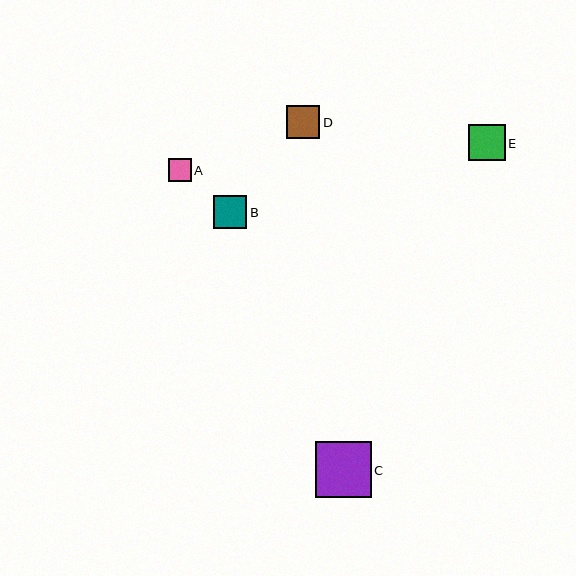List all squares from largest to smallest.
From largest to smallest: C, E, D, B, A.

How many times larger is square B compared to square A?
Square B is approximately 1.5 times the size of square A.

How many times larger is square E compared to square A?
Square E is approximately 1.6 times the size of square A.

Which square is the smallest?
Square A is the smallest with a size of approximately 22 pixels.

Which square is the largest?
Square C is the largest with a size of approximately 56 pixels.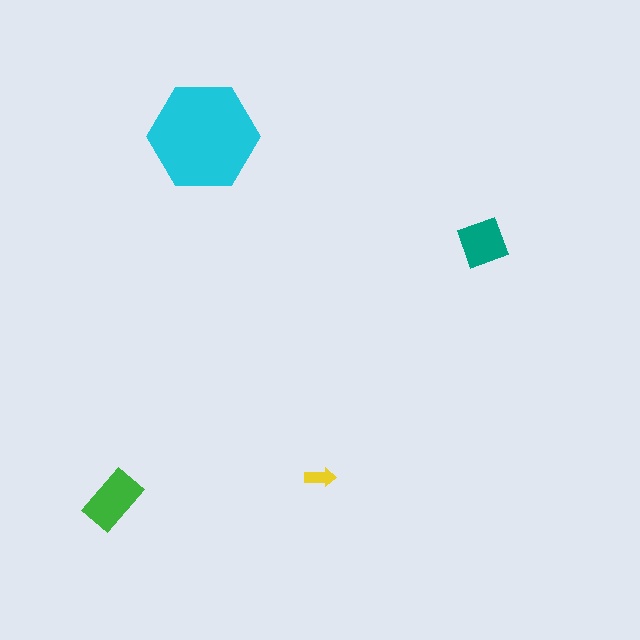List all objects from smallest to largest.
The yellow arrow, the teal diamond, the green rectangle, the cyan hexagon.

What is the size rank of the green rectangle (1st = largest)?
2nd.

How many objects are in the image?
There are 4 objects in the image.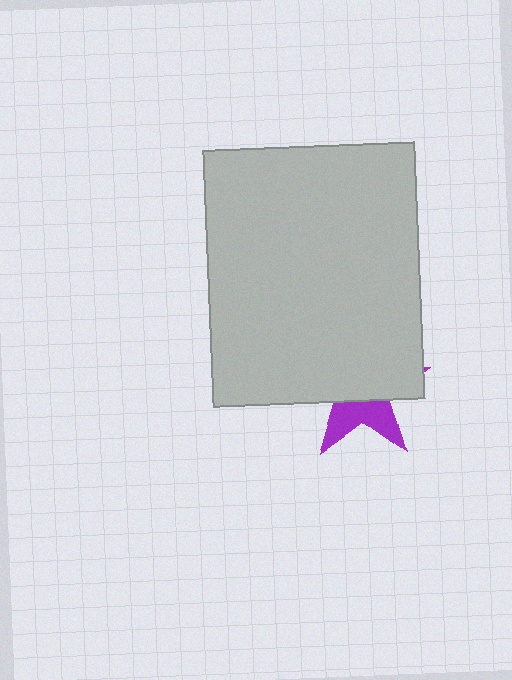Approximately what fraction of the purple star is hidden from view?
Roughly 63% of the purple star is hidden behind the light gray rectangle.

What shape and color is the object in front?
The object in front is a light gray rectangle.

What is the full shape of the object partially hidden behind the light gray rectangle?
The partially hidden object is a purple star.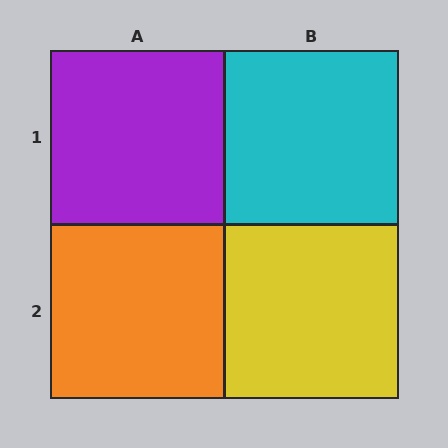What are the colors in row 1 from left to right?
Purple, cyan.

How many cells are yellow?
1 cell is yellow.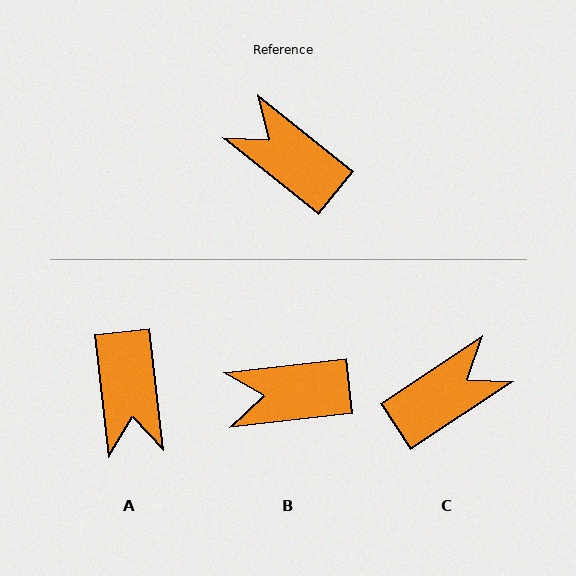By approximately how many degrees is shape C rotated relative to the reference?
Approximately 108 degrees clockwise.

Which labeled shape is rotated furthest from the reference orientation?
A, about 135 degrees away.